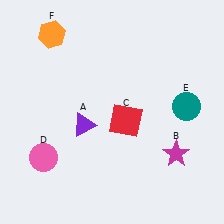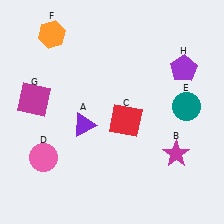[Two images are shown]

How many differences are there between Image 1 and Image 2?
There are 2 differences between the two images.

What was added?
A magenta square (G), a purple pentagon (H) were added in Image 2.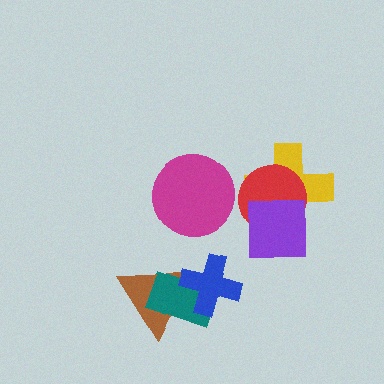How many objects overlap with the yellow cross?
2 objects overlap with the yellow cross.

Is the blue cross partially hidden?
No, no other shape covers it.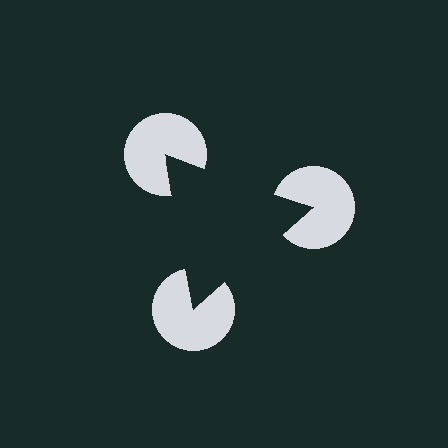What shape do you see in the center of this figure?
An illusory triangle — its edges are inferred from the aligned wedge cuts in the pac-man discs, not physically drawn.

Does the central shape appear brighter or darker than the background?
It typically appears slightly darker than the background, even though no actual brightness change is drawn.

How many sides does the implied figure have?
3 sides.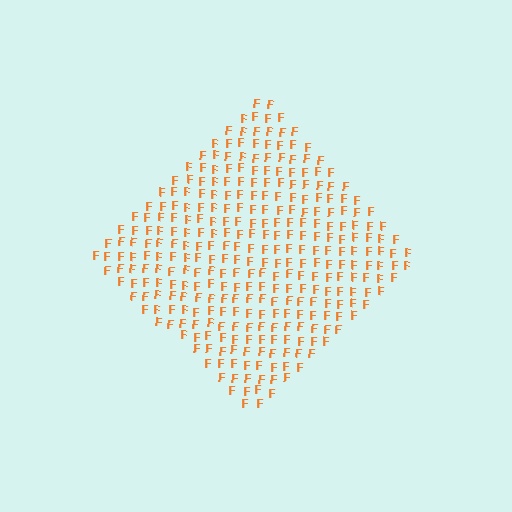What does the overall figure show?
The overall figure shows a diamond.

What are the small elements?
The small elements are letter F's.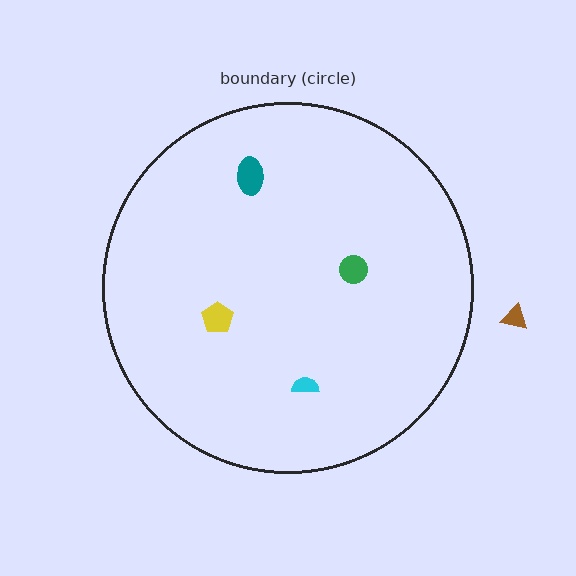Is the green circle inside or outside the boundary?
Inside.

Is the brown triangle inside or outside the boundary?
Outside.